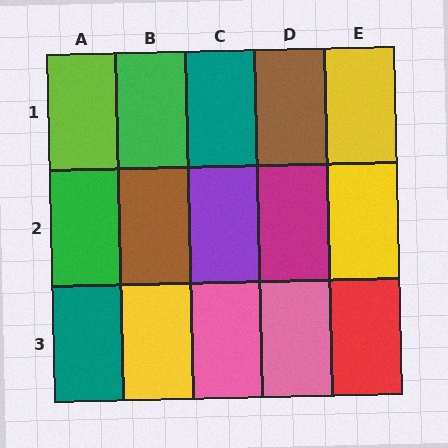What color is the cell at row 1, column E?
Yellow.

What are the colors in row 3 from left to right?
Teal, yellow, pink, pink, red.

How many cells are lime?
1 cell is lime.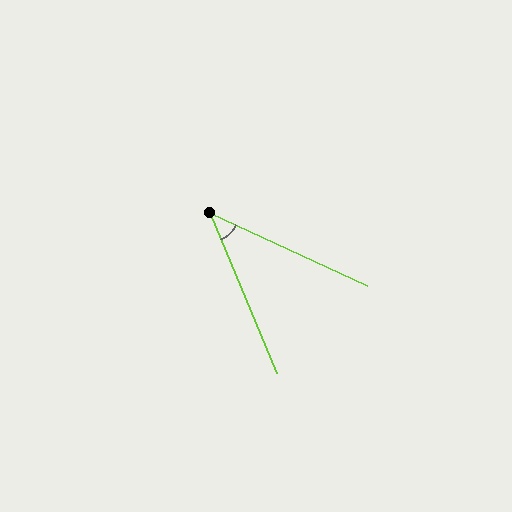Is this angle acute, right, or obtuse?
It is acute.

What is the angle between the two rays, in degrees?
Approximately 42 degrees.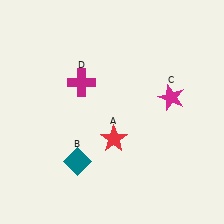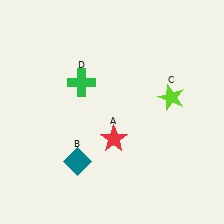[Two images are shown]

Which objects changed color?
C changed from magenta to lime. D changed from magenta to green.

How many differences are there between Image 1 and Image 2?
There are 2 differences between the two images.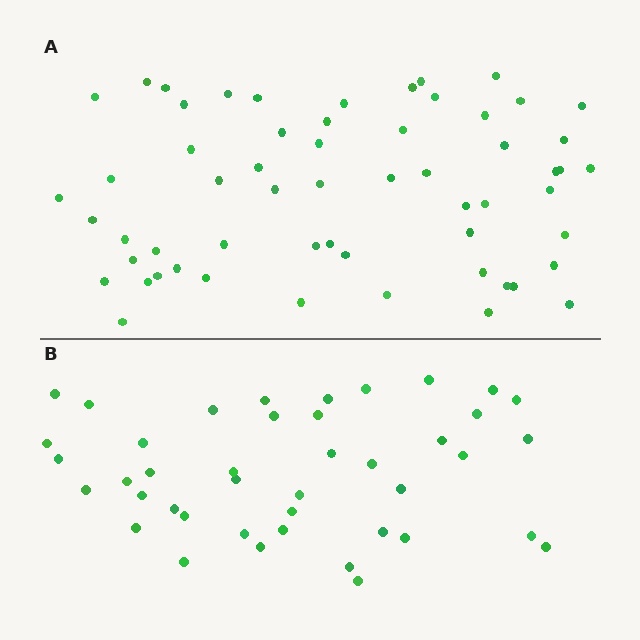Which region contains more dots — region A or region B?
Region A (the top region) has more dots.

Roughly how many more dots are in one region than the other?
Region A has approximately 15 more dots than region B.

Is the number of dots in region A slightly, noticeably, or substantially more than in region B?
Region A has noticeably more, but not dramatically so. The ratio is roughly 1.4 to 1.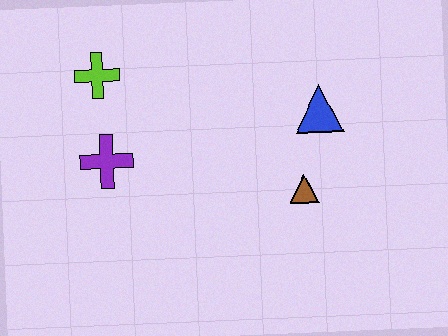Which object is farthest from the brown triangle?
The lime cross is farthest from the brown triangle.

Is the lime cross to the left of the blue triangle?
Yes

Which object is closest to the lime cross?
The purple cross is closest to the lime cross.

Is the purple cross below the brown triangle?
No